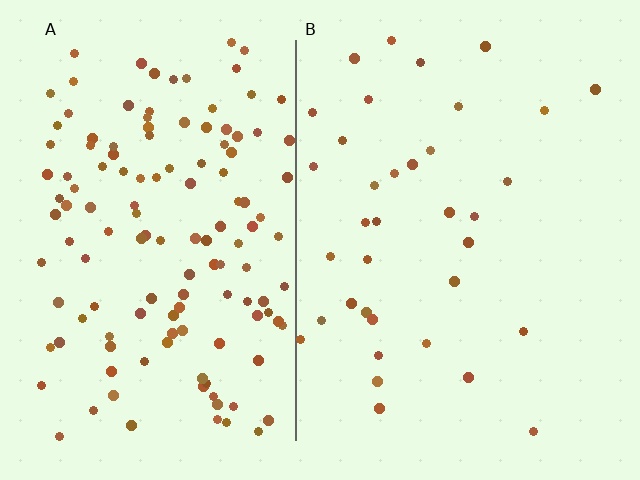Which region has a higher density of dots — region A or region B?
A (the left).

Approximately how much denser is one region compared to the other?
Approximately 3.8× — region A over region B.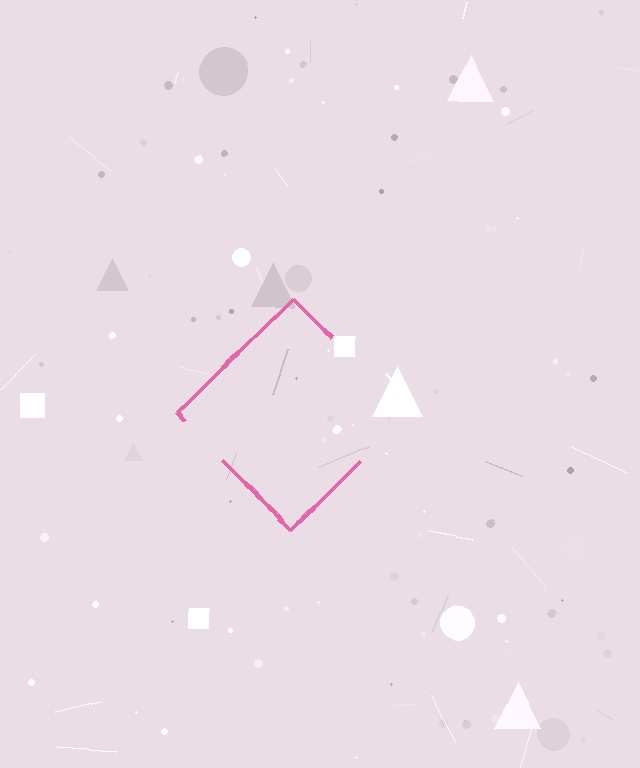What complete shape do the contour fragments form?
The contour fragments form a diamond.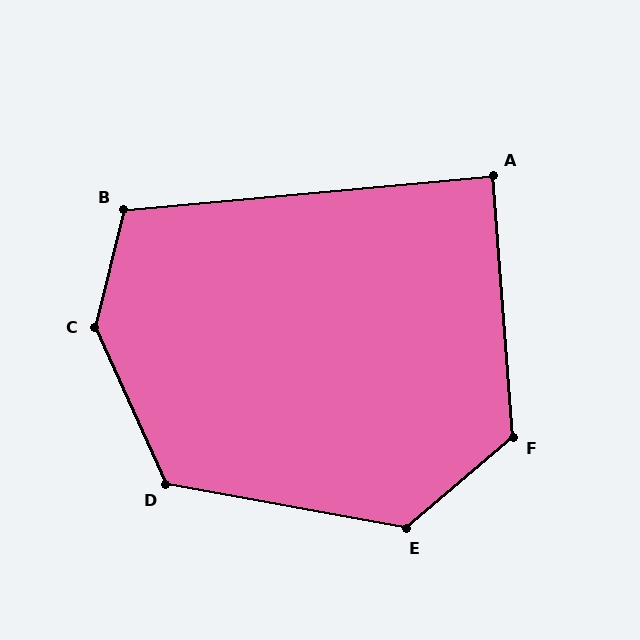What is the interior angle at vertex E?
Approximately 129 degrees (obtuse).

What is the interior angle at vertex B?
Approximately 109 degrees (obtuse).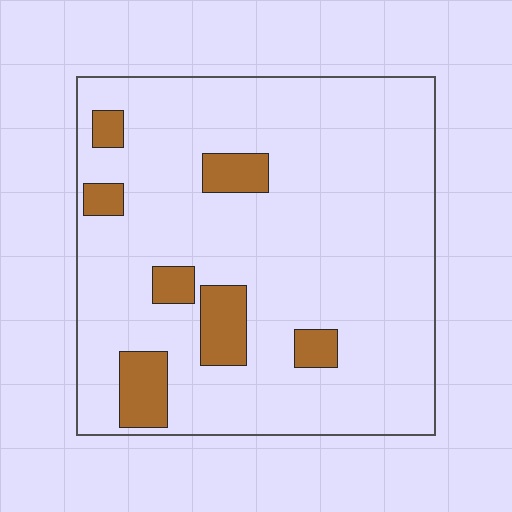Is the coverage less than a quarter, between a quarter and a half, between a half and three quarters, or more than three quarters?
Less than a quarter.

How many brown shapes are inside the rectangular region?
7.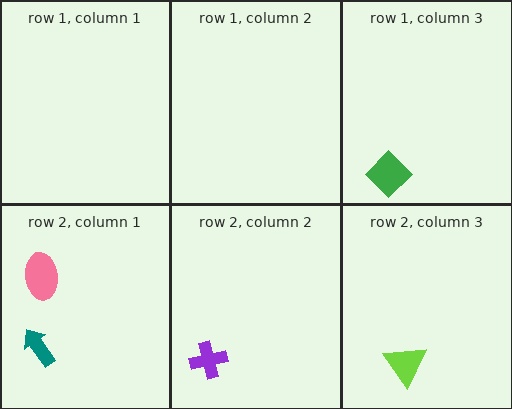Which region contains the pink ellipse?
The row 2, column 1 region.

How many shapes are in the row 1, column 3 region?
1.